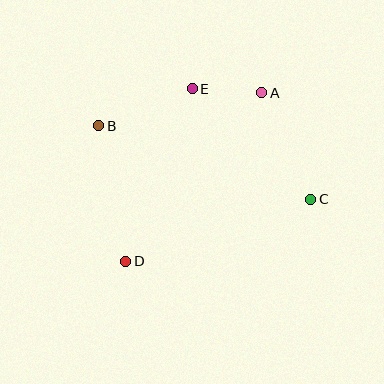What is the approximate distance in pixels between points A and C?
The distance between A and C is approximately 117 pixels.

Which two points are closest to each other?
Points A and E are closest to each other.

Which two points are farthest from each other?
Points B and C are farthest from each other.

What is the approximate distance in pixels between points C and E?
The distance between C and E is approximately 162 pixels.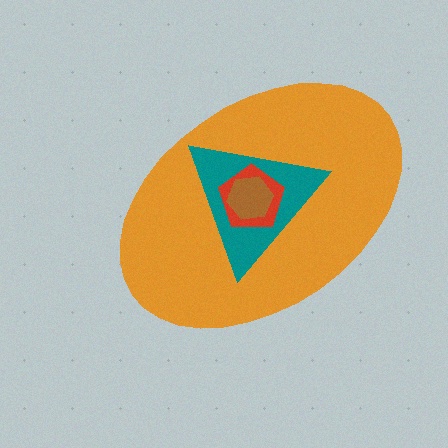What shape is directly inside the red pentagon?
The brown hexagon.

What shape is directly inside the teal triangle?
The red pentagon.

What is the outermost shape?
The orange ellipse.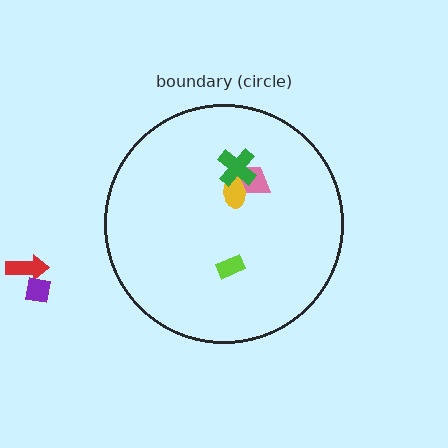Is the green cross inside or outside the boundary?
Inside.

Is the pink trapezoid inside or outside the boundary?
Inside.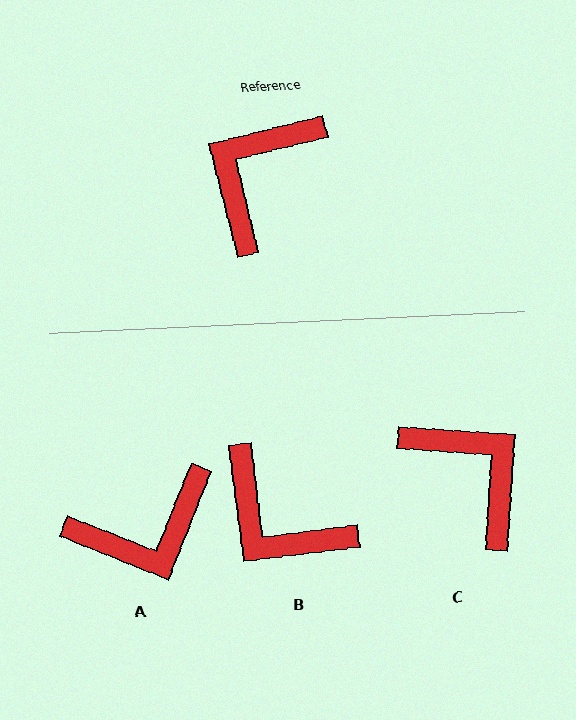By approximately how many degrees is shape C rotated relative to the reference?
Approximately 108 degrees clockwise.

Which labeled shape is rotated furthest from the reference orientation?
A, about 144 degrees away.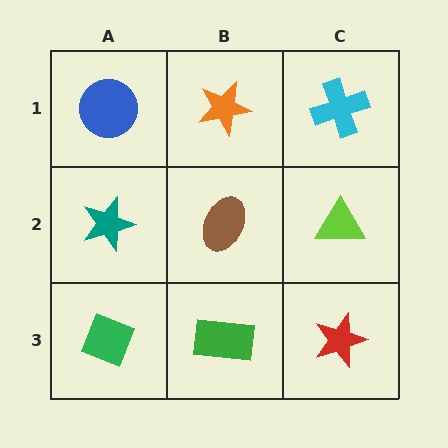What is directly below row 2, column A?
A green diamond.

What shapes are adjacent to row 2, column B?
An orange star (row 1, column B), a green rectangle (row 3, column B), a teal star (row 2, column A), a lime triangle (row 2, column C).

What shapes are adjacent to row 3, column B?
A brown ellipse (row 2, column B), a green diamond (row 3, column A), a red star (row 3, column C).